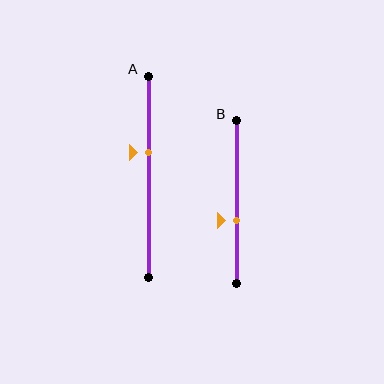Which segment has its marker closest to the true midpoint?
Segment B has its marker closest to the true midpoint.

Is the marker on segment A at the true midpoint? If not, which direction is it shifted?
No, the marker on segment A is shifted upward by about 12% of the segment length.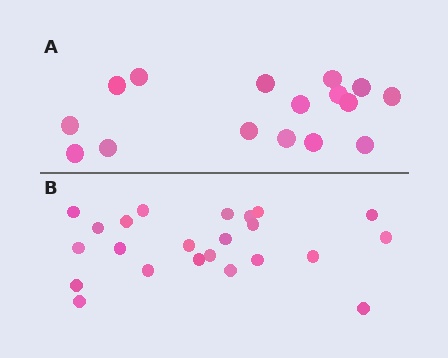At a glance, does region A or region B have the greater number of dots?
Region B (the bottom region) has more dots.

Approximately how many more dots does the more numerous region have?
Region B has roughly 8 or so more dots than region A.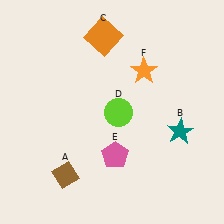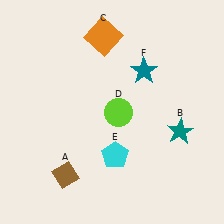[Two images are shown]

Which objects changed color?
E changed from pink to cyan. F changed from orange to teal.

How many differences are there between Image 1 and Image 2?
There are 2 differences between the two images.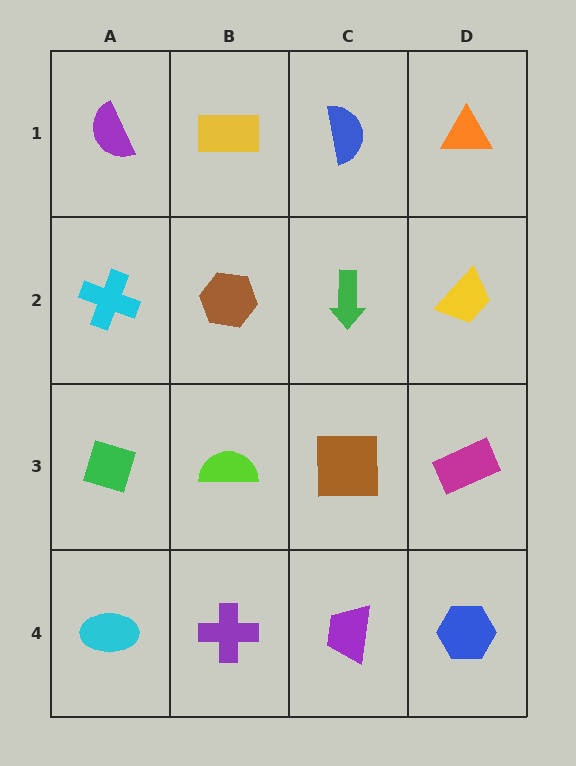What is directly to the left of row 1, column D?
A blue semicircle.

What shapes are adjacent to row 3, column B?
A brown hexagon (row 2, column B), a purple cross (row 4, column B), a green diamond (row 3, column A), a brown square (row 3, column C).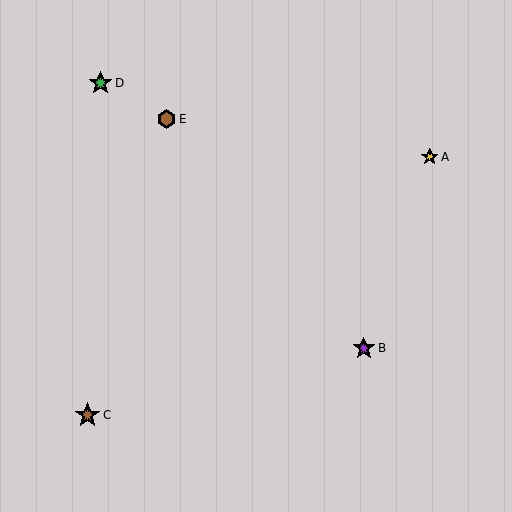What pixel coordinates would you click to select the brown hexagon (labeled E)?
Click at (167, 119) to select the brown hexagon E.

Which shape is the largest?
The brown star (labeled C) is the largest.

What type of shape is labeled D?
Shape D is a green star.